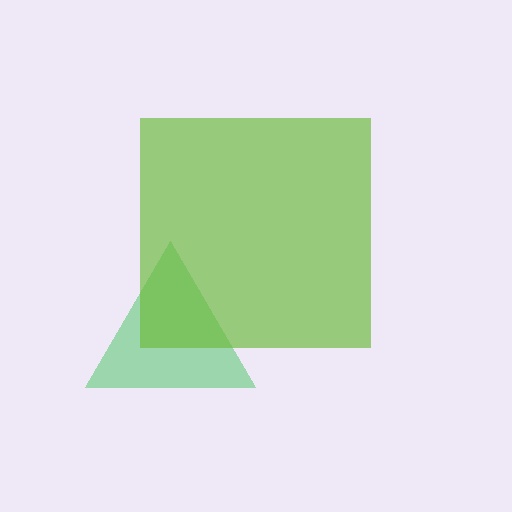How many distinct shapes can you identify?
There are 2 distinct shapes: a green triangle, a lime square.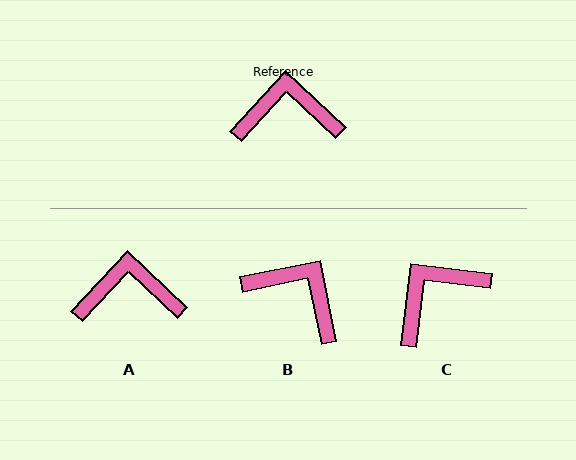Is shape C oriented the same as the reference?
No, it is off by about 36 degrees.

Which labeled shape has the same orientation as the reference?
A.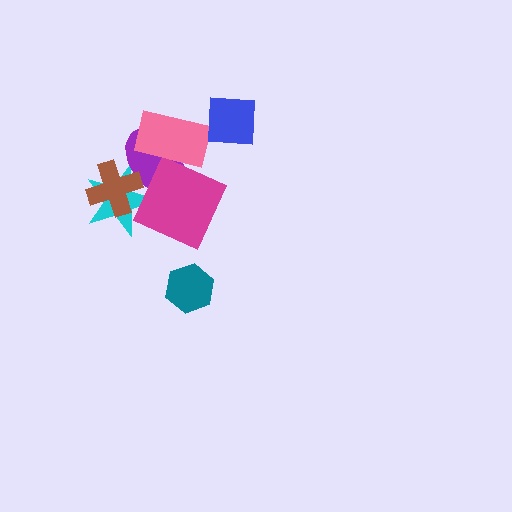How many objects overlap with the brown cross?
3 objects overlap with the brown cross.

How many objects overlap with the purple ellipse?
4 objects overlap with the purple ellipse.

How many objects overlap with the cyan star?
3 objects overlap with the cyan star.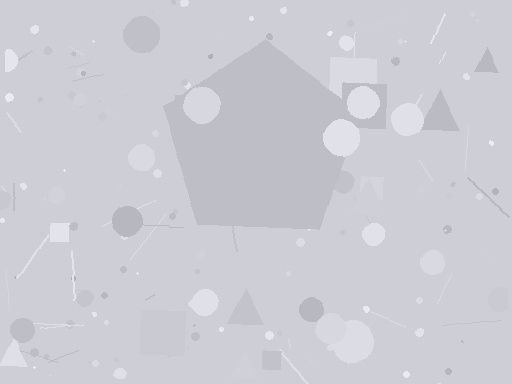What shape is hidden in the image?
A pentagon is hidden in the image.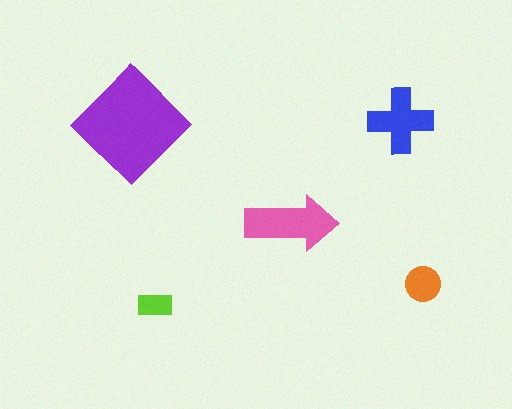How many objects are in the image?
There are 5 objects in the image.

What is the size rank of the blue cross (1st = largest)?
3rd.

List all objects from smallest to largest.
The lime rectangle, the orange circle, the blue cross, the pink arrow, the purple diamond.